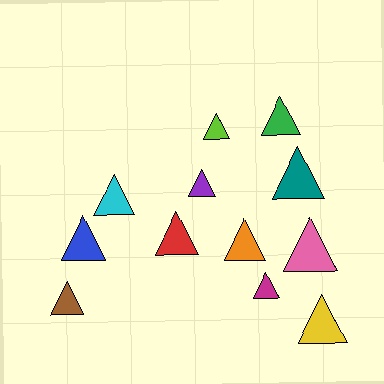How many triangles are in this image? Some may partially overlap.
There are 12 triangles.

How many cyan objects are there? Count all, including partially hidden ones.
There is 1 cyan object.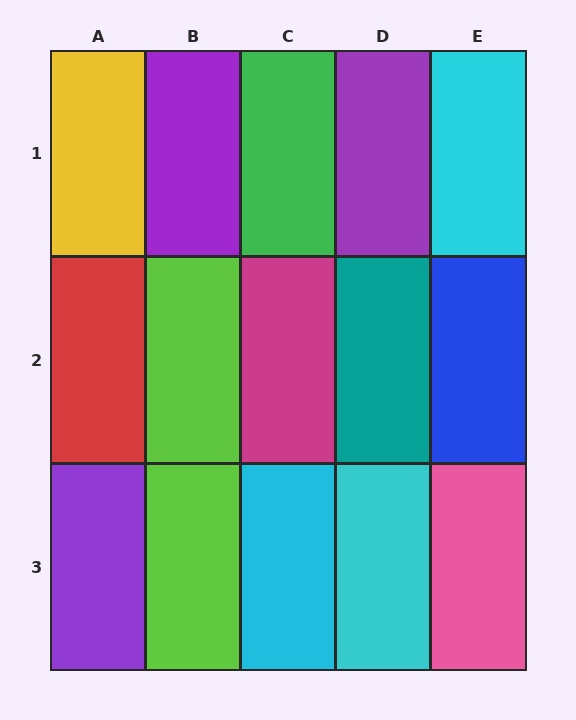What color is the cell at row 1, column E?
Cyan.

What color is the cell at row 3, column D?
Cyan.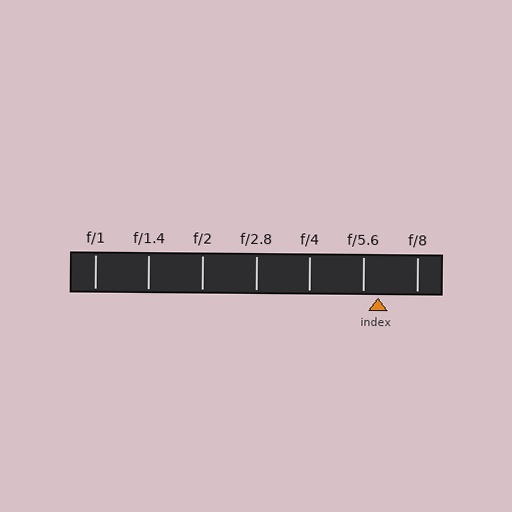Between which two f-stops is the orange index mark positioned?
The index mark is between f/5.6 and f/8.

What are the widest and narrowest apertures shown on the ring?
The widest aperture shown is f/1 and the narrowest is f/8.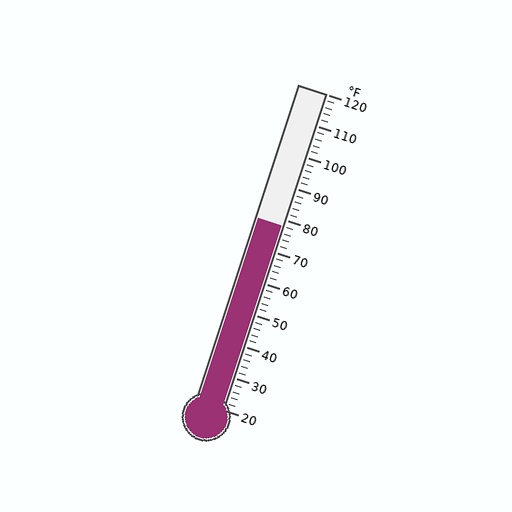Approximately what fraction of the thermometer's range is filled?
The thermometer is filled to approximately 60% of its range.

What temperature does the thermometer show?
The thermometer shows approximately 78°F.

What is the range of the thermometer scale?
The thermometer scale ranges from 20°F to 120°F.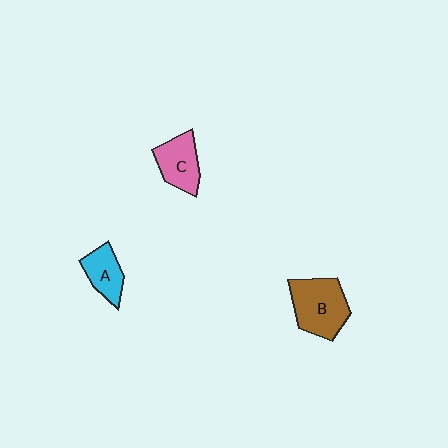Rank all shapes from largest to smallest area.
From largest to smallest: B (brown), C (pink), A (cyan).